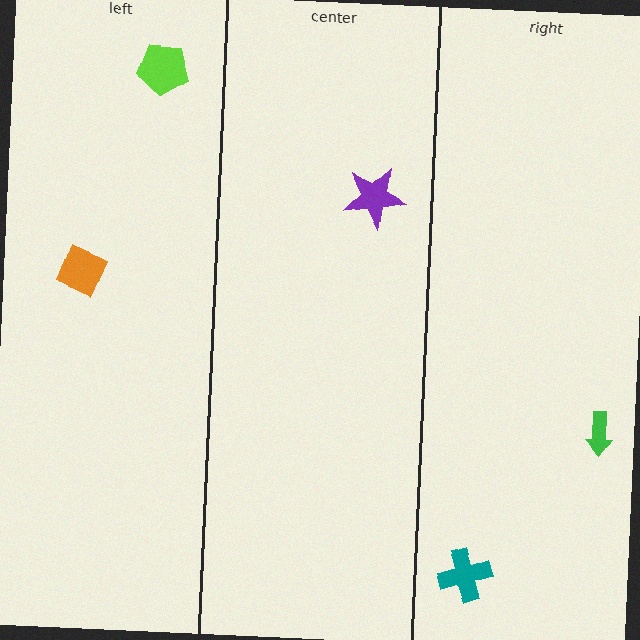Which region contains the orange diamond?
The left region.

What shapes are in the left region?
The orange diamond, the lime pentagon.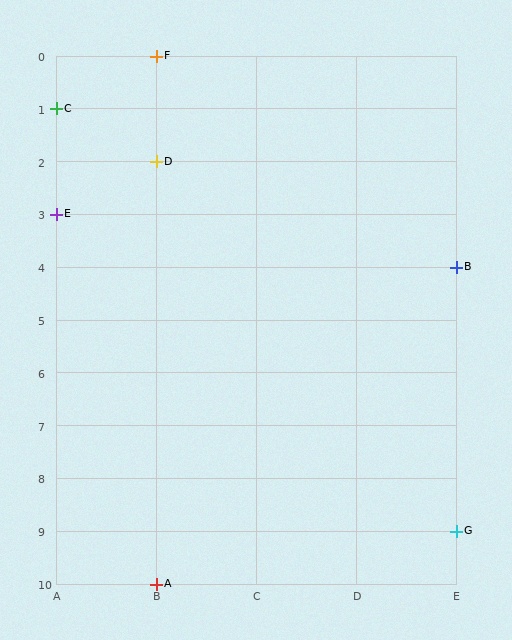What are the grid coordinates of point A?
Point A is at grid coordinates (B, 10).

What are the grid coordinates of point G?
Point G is at grid coordinates (E, 9).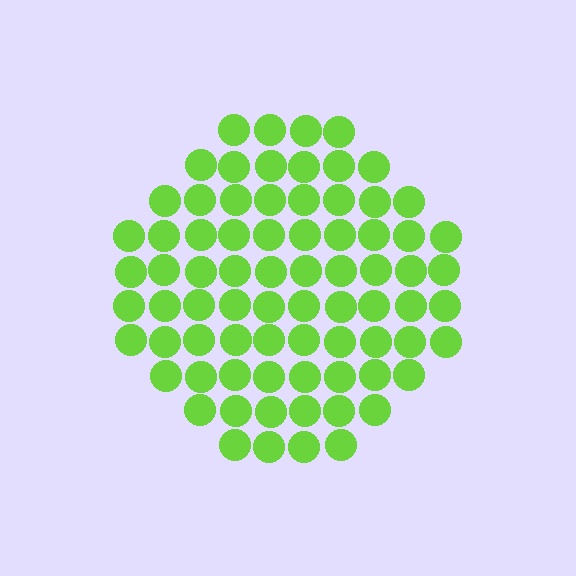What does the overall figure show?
The overall figure shows a circle.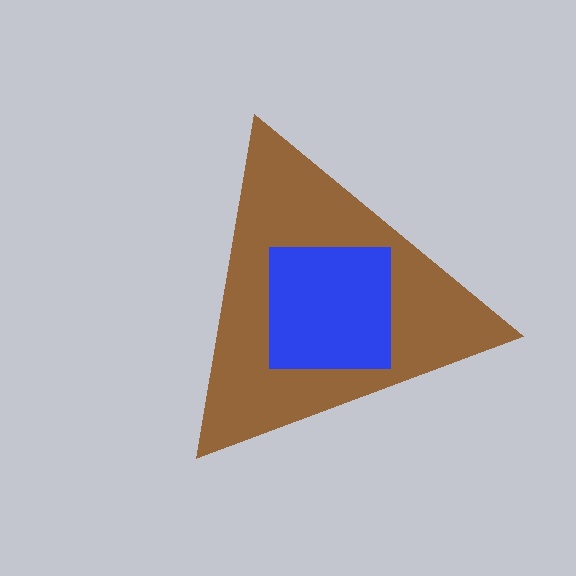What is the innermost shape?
The blue square.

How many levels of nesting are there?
2.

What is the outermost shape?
The brown triangle.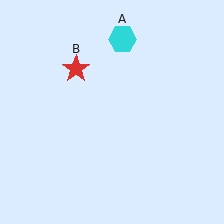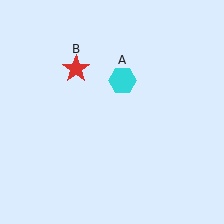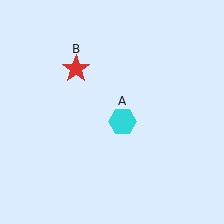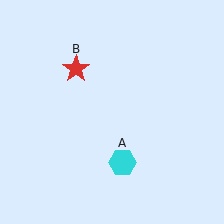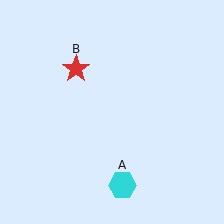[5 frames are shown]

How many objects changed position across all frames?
1 object changed position: cyan hexagon (object A).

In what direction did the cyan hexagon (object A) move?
The cyan hexagon (object A) moved down.